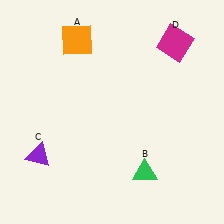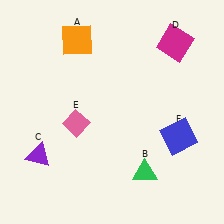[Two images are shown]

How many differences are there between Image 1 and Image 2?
There are 2 differences between the two images.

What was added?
A pink diamond (E), a blue square (F) were added in Image 2.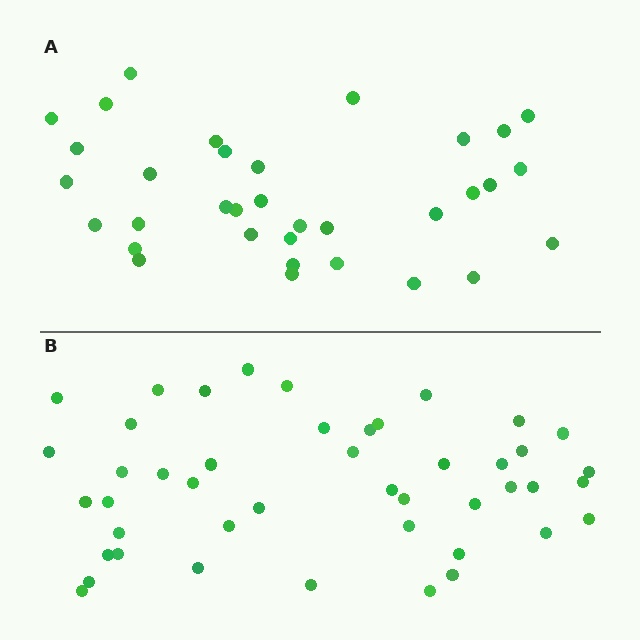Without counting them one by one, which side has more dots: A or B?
Region B (the bottom region) has more dots.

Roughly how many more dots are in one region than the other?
Region B has roughly 12 or so more dots than region A.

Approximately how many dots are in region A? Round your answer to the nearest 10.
About 30 dots. (The exact count is 34, which rounds to 30.)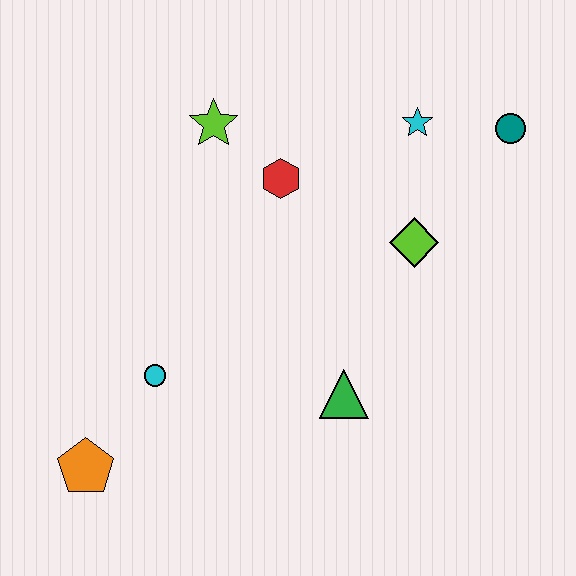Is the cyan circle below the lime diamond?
Yes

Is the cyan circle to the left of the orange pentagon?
No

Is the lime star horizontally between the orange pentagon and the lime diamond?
Yes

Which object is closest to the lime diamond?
The cyan star is closest to the lime diamond.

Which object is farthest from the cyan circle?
The teal circle is farthest from the cyan circle.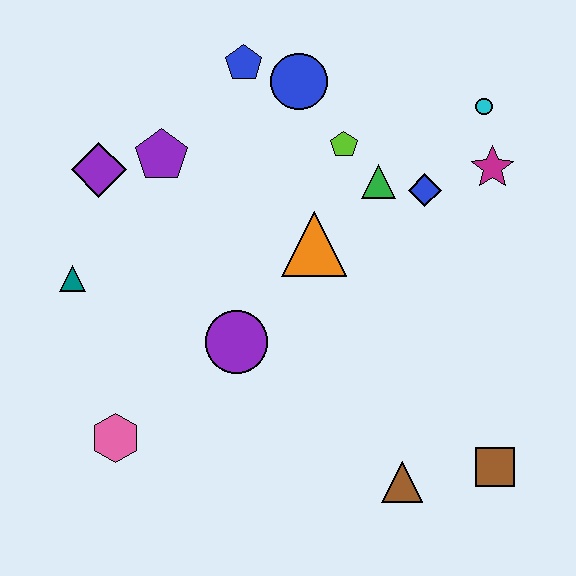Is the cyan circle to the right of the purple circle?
Yes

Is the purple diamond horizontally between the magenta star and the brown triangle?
No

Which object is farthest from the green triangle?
The pink hexagon is farthest from the green triangle.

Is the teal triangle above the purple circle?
Yes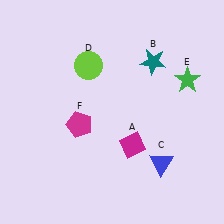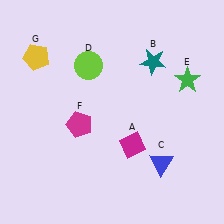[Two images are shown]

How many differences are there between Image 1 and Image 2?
There is 1 difference between the two images.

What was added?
A yellow pentagon (G) was added in Image 2.